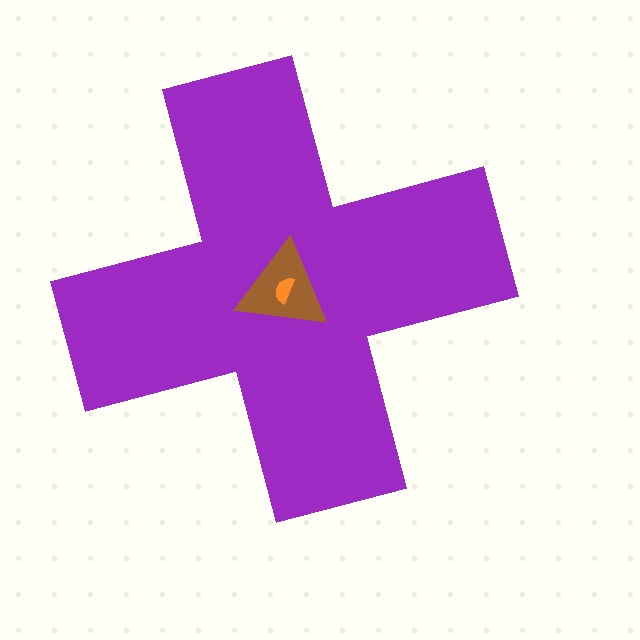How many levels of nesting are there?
3.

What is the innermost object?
The orange semicircle.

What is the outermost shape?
The purple cross.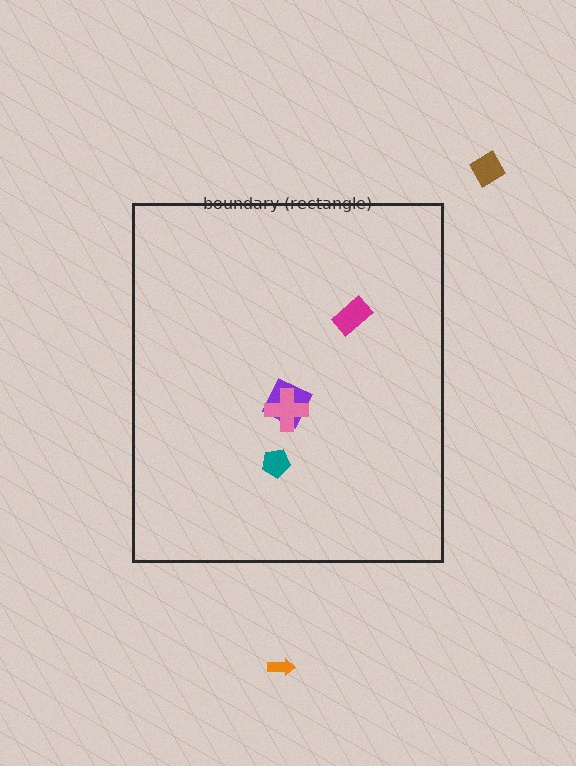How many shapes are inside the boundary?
4 inside, 2 outside.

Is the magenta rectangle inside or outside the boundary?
Inside.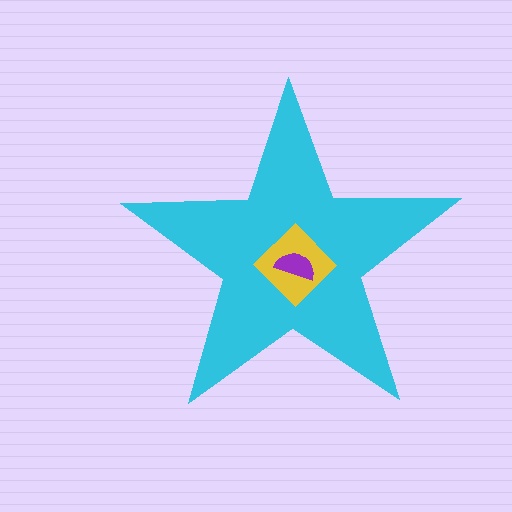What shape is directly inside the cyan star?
The yellow diamond.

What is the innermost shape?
The purple semicircle.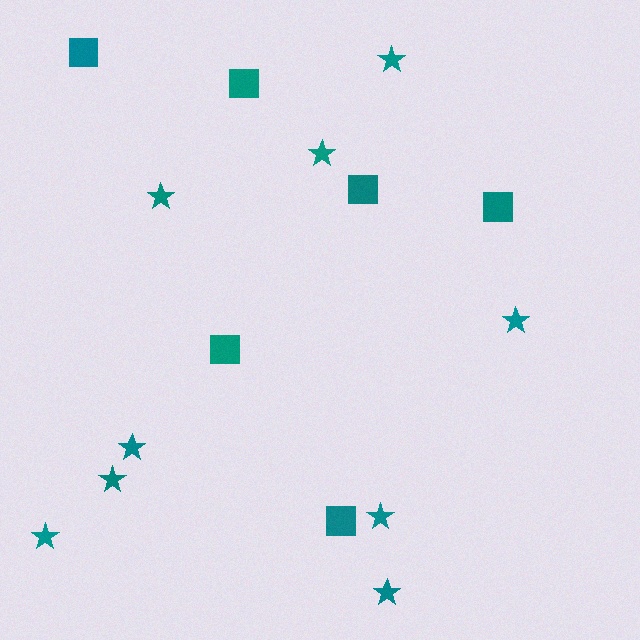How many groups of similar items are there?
There are 2 groups: one group of stars (9) and one group of squares (6).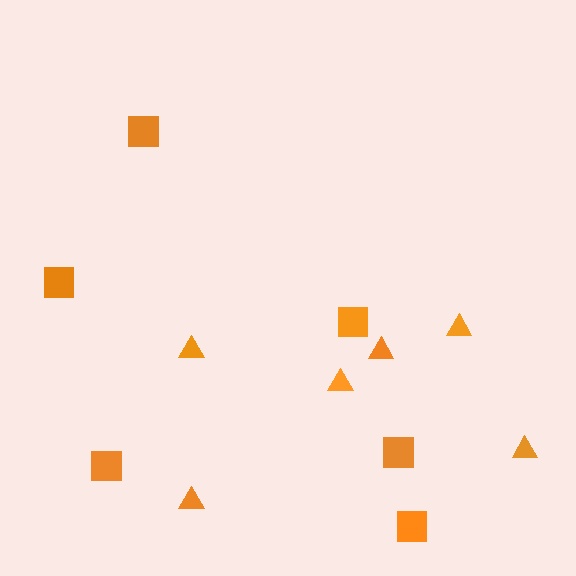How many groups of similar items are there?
There are 2 groups: one group of squares (6) and one group of triangles (6).